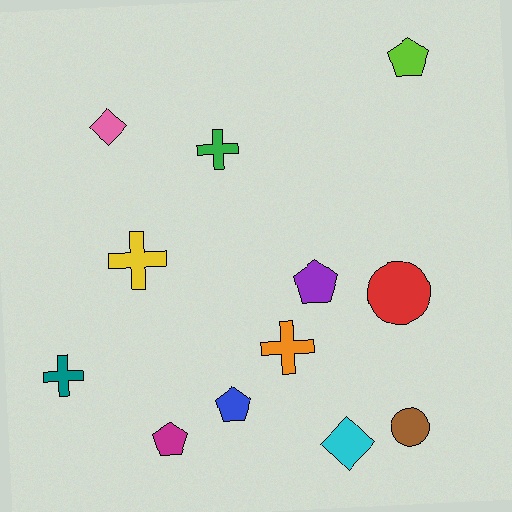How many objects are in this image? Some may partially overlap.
There are 12 objects.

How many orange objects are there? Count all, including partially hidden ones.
There is 1 orange object.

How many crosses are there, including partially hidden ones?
There are 4 crosses.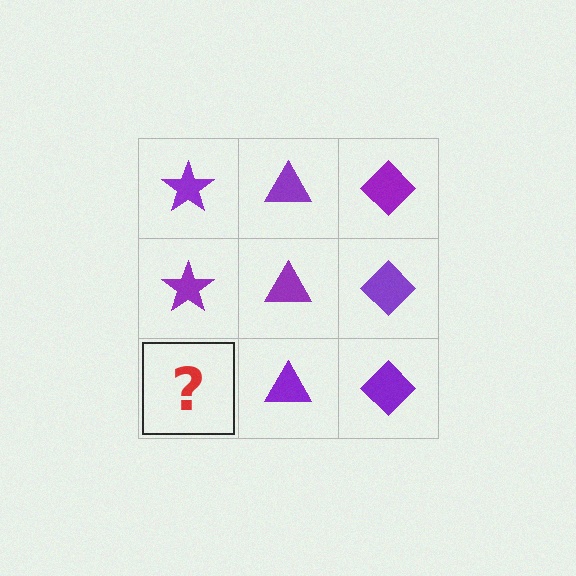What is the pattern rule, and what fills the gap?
The rule is that each column has a consistent shape. The gap should be filled with a purple star.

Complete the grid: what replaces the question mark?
The question mark should be replaced with a purple star.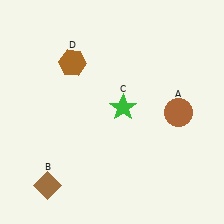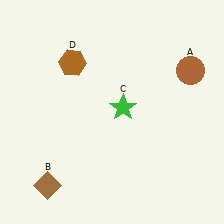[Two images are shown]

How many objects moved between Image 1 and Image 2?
1 object moved between the two images.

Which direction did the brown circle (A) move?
The brown circle (A) moved up.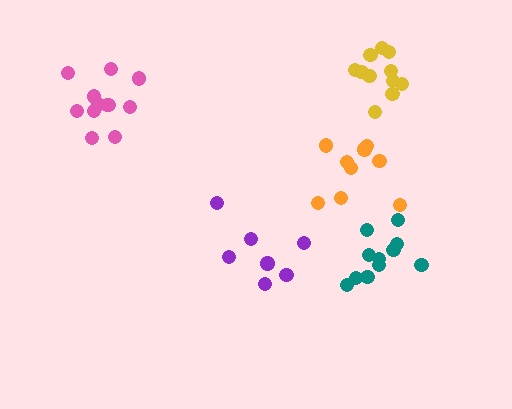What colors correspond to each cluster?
The clusters are colored: purple, orange, yellow, pink, teal.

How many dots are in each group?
Group 1: 7 dots, Group 2: 9 dots, Group 3: 11 dots, Group 4: 12 dots, Group 5: 11 dots (50 total).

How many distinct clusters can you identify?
There are 5 distinct clusters.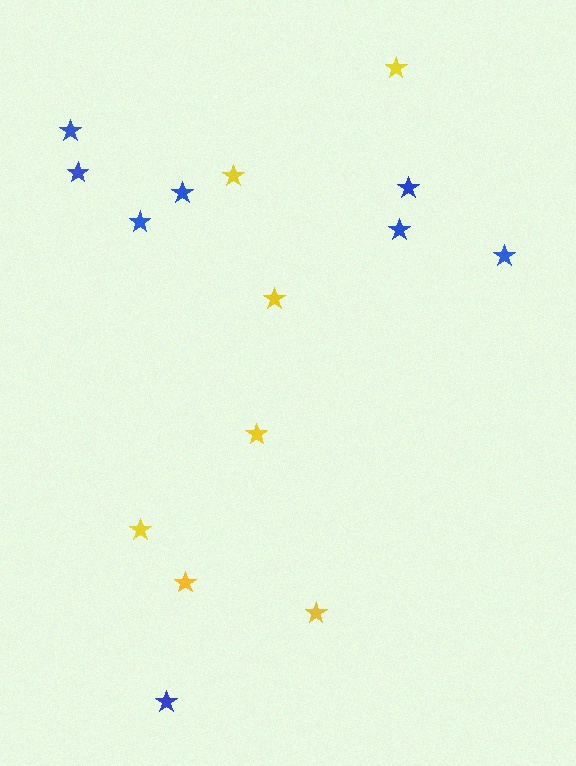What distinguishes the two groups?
There are 2 groups: one group of yellow stars (7) and one group of blue stars (8).